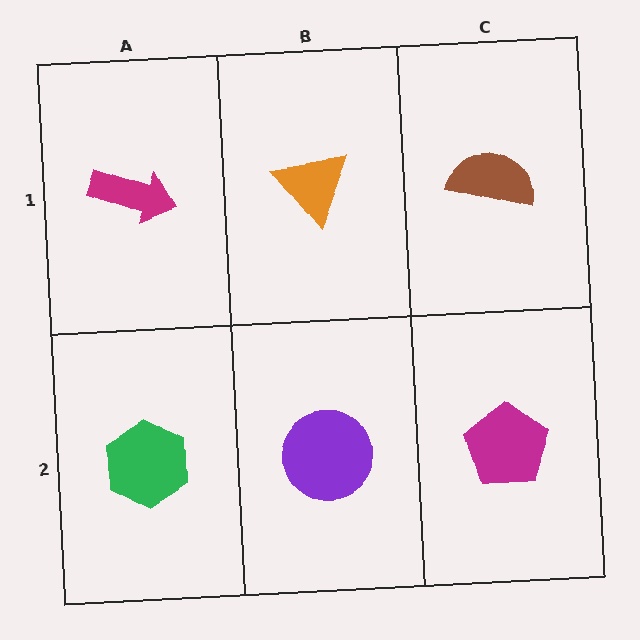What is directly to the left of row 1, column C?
An orange triangle.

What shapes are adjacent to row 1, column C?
A magenta pentagon (row 2, column C), an orange triangle (row 1, column B).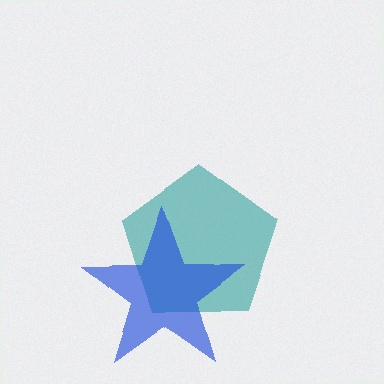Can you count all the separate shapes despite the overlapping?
Yes, there are 2 separate shapes.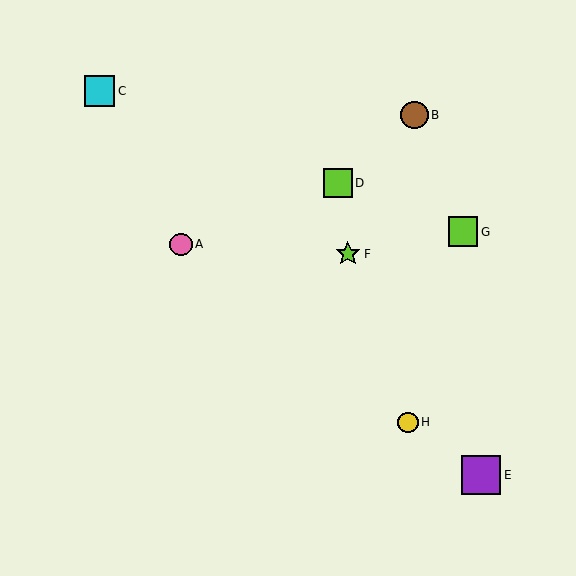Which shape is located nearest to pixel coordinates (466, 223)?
The lime square (labeled G) at (463, 232) is nearest to that location.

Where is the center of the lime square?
The center of the lime square is at (338, 183).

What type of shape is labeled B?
Shape B is a brown circle.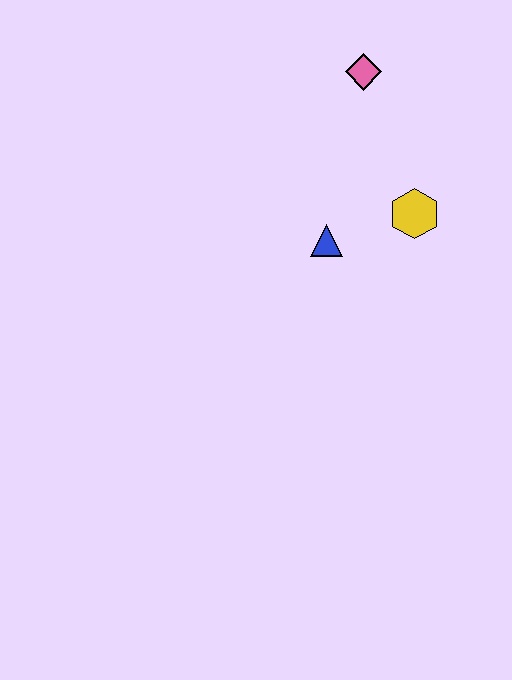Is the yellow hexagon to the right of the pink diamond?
Yes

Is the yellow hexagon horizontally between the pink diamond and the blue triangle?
No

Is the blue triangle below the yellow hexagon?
Yes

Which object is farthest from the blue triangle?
The pink diamond is farthest from the blue triangle.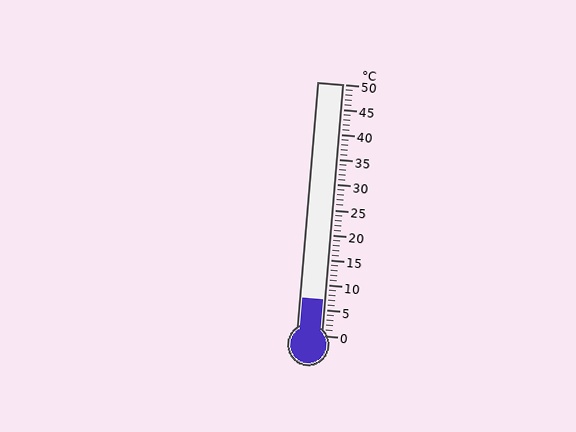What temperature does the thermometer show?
The thermometer shows approximately 7°C.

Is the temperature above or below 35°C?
The temperature is below 35°C.